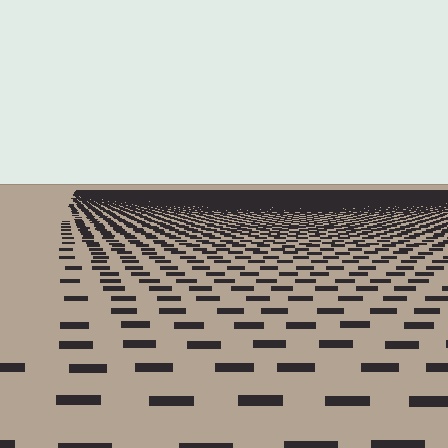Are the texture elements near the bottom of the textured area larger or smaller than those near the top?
Larger. Near the bottom, elements are closer to the viewer and appear at a bigger on-screen size.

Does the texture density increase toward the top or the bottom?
Density increases toward the top.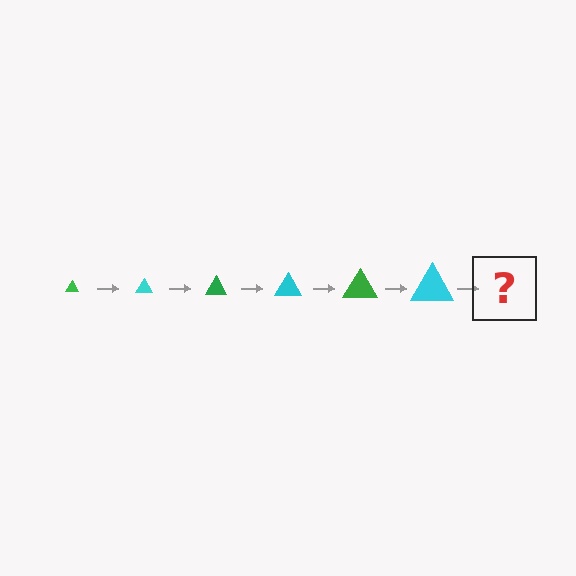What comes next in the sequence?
The next element should be a green triangle, larger than the previous one.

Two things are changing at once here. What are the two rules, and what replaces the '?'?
The two rules are that the triangle grows larger each step and the color cycles through green and cyan. The '?' should be a green triangle, larger than the previous one.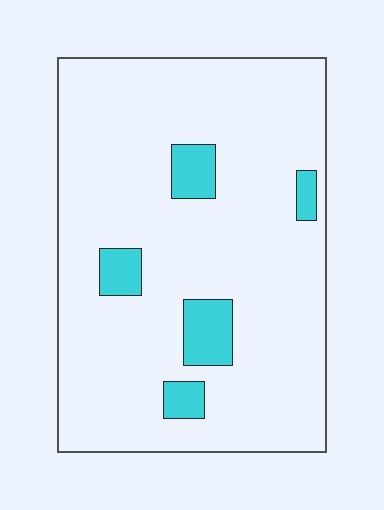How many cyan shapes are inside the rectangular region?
5.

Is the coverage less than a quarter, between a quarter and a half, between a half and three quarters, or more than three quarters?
Less than a quarter.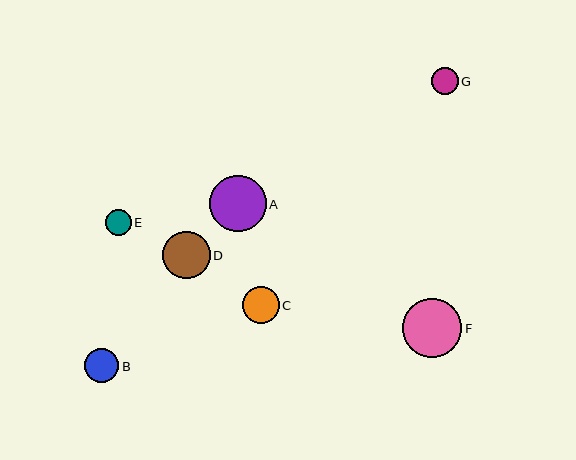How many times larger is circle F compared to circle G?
Circle F is approximately 2.2 times the size of circle G.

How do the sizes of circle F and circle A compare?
Circle F and circle A are approximately the same size.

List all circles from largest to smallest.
From largest to smallest: F, A, D, C, B, G, E.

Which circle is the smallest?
Circle E is the smallest with a size of approximately 25 pixels.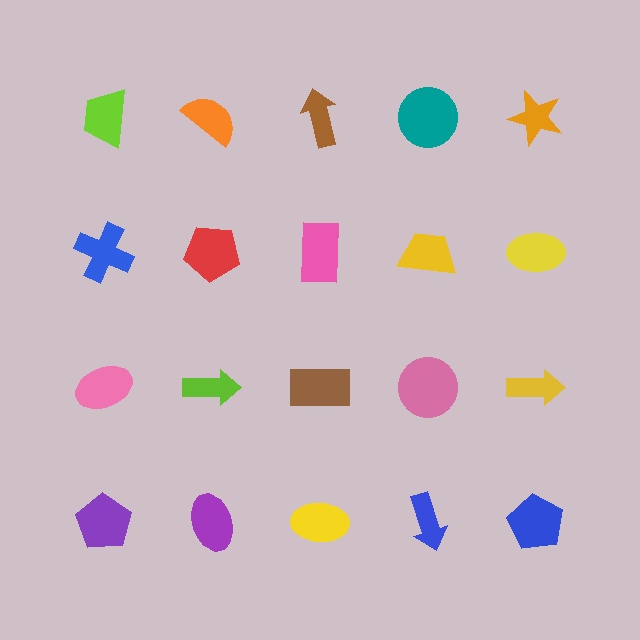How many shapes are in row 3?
5 shapes.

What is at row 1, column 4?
A teal circle.